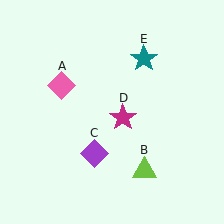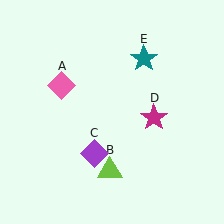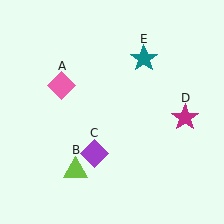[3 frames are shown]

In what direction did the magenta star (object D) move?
The magenta star (object D) moved right.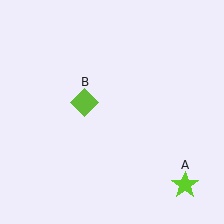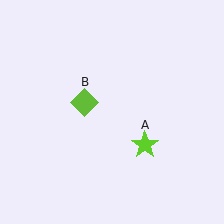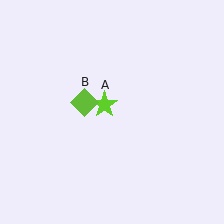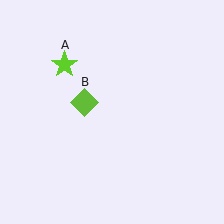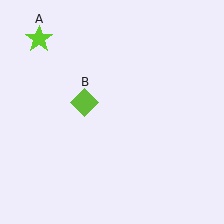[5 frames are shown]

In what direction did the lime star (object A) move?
The lime star (object A) moved up and to the left.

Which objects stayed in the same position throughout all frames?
Lime diamond (object B) remained stationary.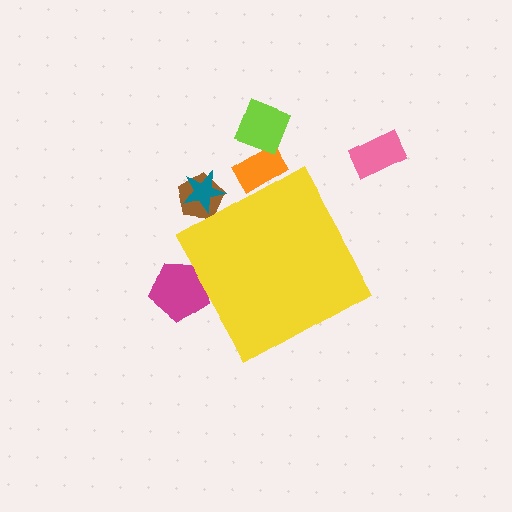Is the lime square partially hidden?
No, the lime square is fully visible.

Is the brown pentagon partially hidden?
Yes, the brown pentagon is partially hidden behind the yellow diamond.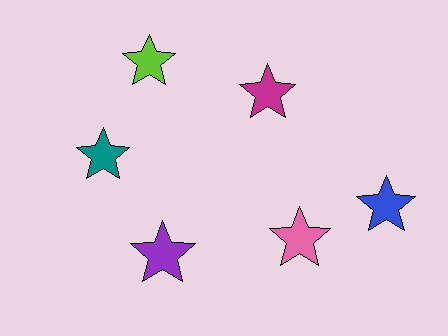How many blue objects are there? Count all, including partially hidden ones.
There is 1 blue object.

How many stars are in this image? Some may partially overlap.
There are 6 stars.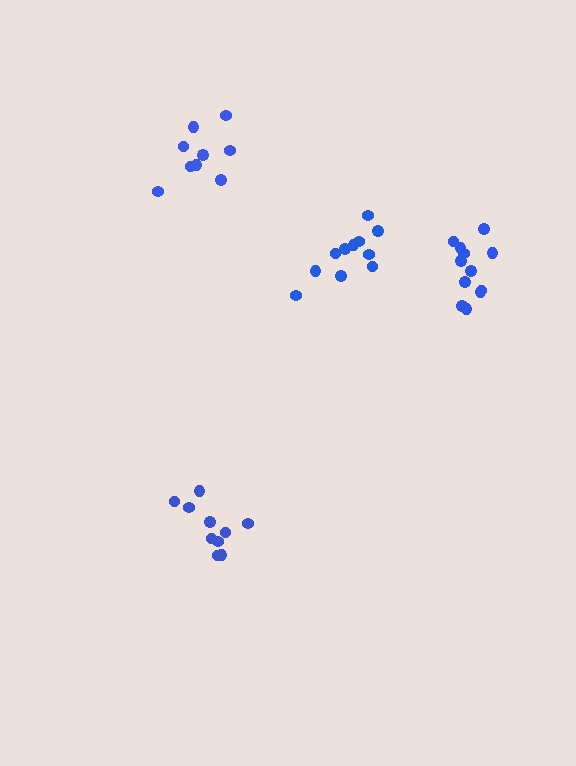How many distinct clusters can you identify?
There are 4 distinct clusters.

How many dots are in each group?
Group 1: 12 dots, Group 2: 11 dots, Group 3: 9 dots, Group 4: 10 dots (42 total).